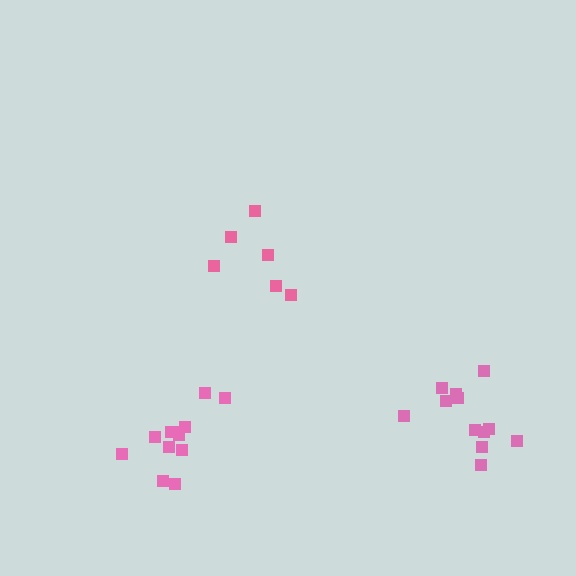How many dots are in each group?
Group 1: 12 dots, Group 2: 6 dots, Group 3: 12 dots (30 total).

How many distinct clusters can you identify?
There are 3 distinct clusters.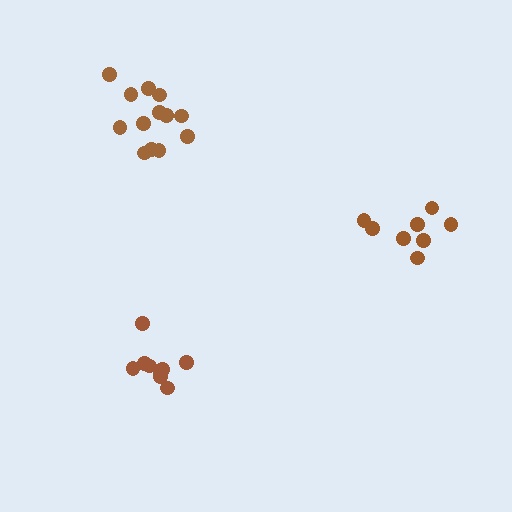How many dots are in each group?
Group 1: 8 dots, Group 2: 9 dots, Group 3: 13 dots (30 total).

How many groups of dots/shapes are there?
There are 3 groups.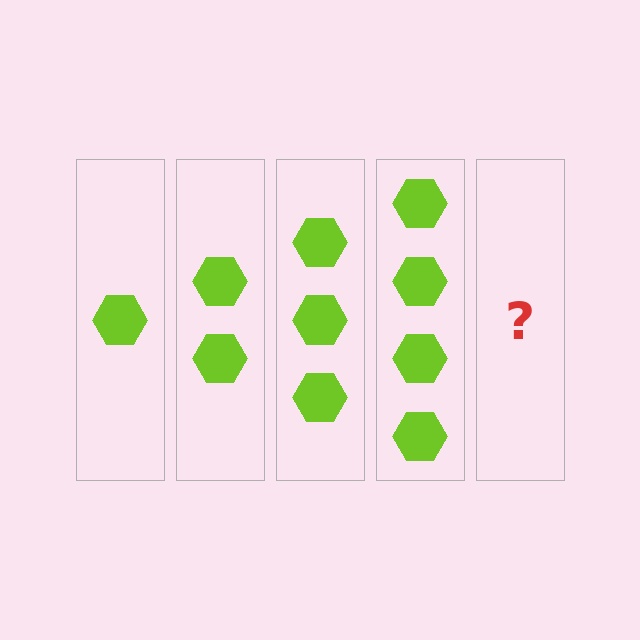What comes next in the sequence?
The next element should be 5 hexagons.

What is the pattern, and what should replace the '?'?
The pattern is that each step adds one more hexagon. The '?' should be 5 hexagons.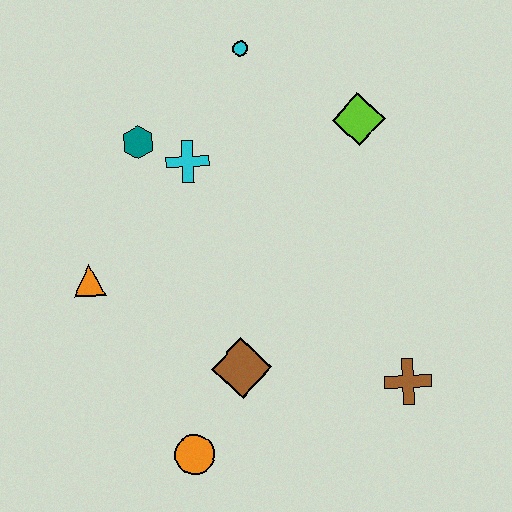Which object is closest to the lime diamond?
The cyan circle is closest to the lime diamond.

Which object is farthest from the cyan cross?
The brown cross is farthest from the cyan cross.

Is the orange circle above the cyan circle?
No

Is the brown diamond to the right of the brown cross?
No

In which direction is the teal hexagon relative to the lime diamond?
The teal hexagon is to the left of the lime diamond.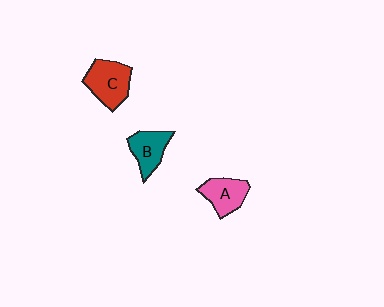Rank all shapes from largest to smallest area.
From largest to smallest: C (red), A (pink), B (teal).